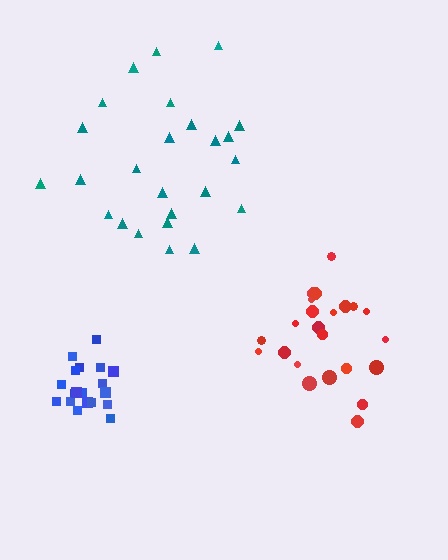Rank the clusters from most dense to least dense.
blue, red, teal.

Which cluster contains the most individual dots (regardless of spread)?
Teal (25).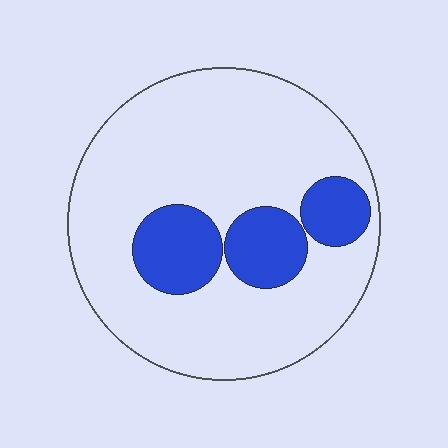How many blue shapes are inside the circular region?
3.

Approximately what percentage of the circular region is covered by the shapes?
Approximately 20%.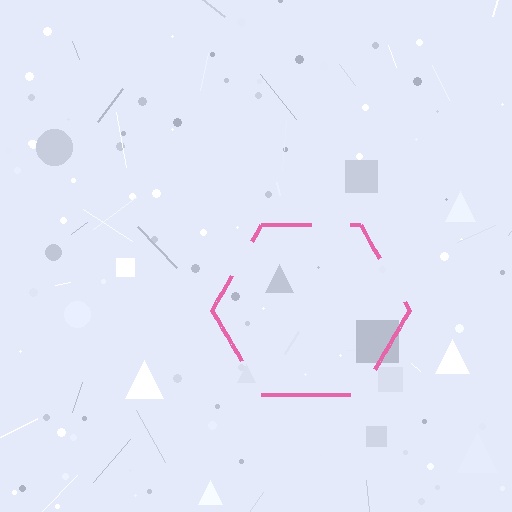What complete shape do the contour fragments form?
The contour fragments form a hexagon.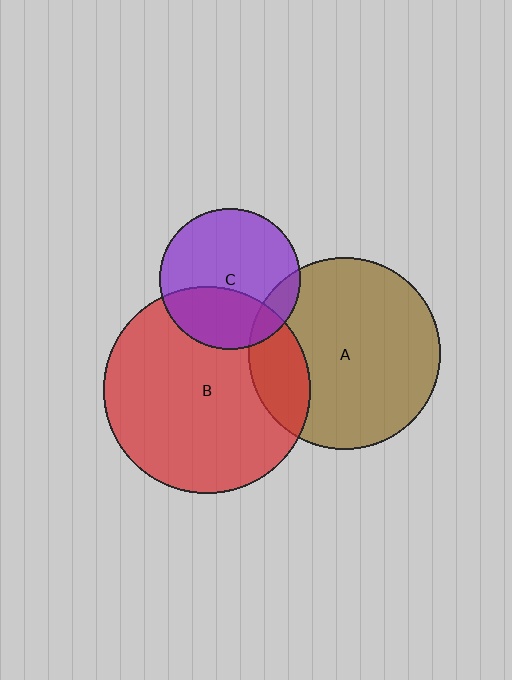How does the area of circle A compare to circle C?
Approximately 1.9 times.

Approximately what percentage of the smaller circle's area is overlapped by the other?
Approximately 20%.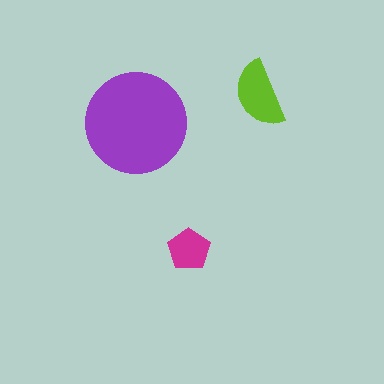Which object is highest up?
The lime semicircle is topmost.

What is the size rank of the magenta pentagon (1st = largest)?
3rd.